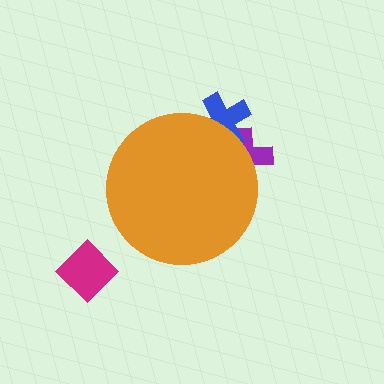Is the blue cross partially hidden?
Yes, the blue cross is partially hidden behind the orange circle.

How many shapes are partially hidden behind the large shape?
2 shapes are partially hidden.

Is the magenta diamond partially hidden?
No, the magenta diamond is fully visible.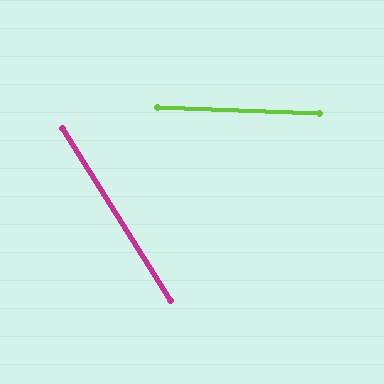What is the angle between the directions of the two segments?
Approximately 56 degrees.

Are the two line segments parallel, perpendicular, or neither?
Neither parallel nor perpendicular — they differ by about 56°.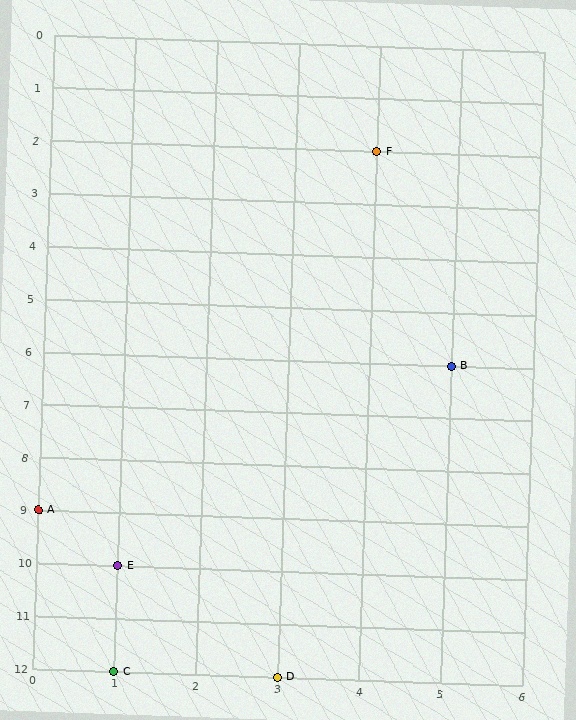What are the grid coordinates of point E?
Point E is at grid coordinates (1, 10).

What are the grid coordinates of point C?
Point C is at grid coordinates (1, 12).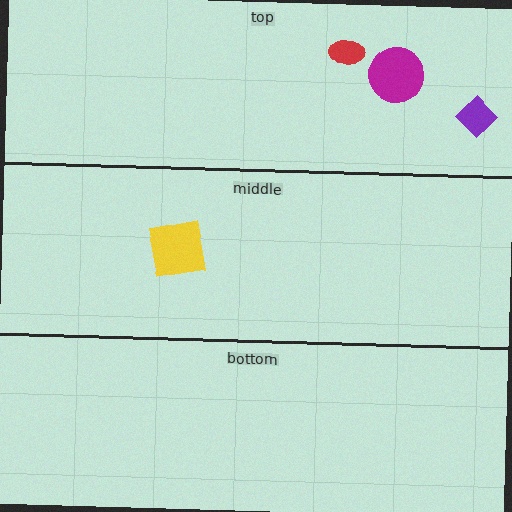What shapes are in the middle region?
The yellow square.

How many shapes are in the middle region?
1.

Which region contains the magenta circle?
The top region.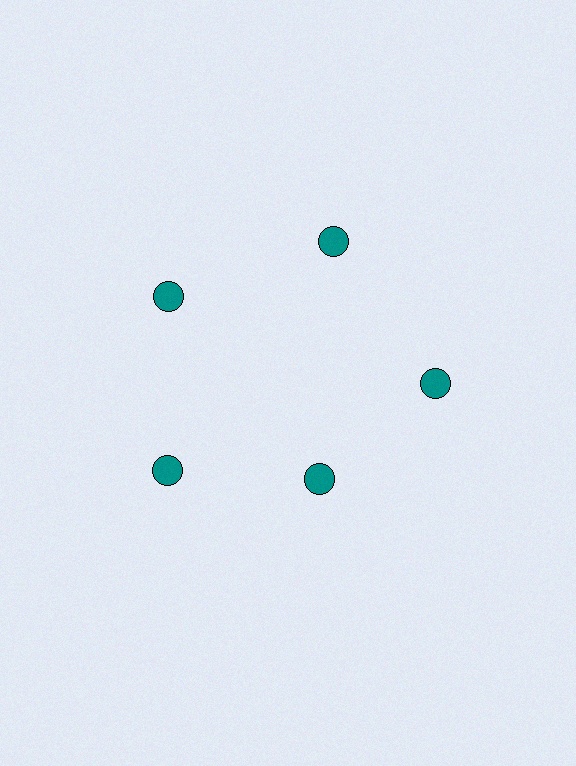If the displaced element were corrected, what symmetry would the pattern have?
It would have 5-fold rotational symmetry — the pattern would map onto itself every 72 degrees.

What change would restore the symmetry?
The symmetry would be restored by moving it outward, back onto the ring so that all 5 circles sit at equal angles and equal distance from the center.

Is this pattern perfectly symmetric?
No. The 5 teal circles are arranged in a ring, but one element near the 5 o'clock position is pulled inward toward the center, breaking the 5-fold rotational symmetry.